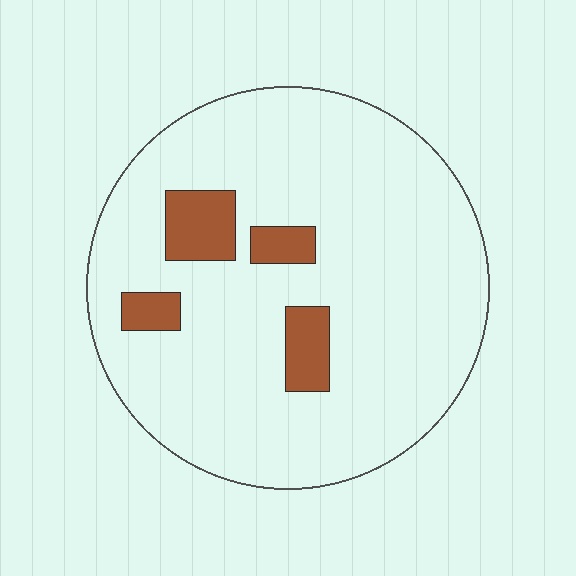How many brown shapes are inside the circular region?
4.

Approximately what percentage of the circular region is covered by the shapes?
Approximately 10%.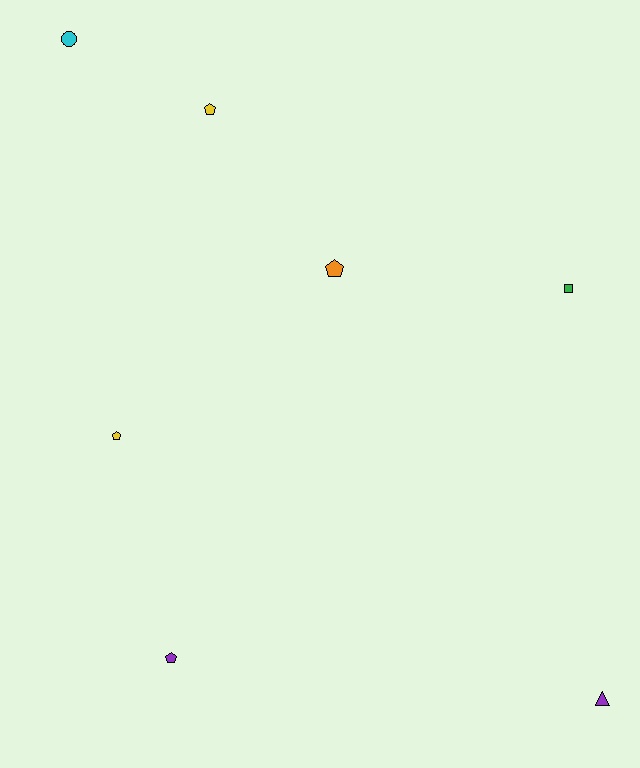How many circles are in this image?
There is 1 circle.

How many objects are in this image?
There are 7 objects.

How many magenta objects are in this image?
There are no magenta objects.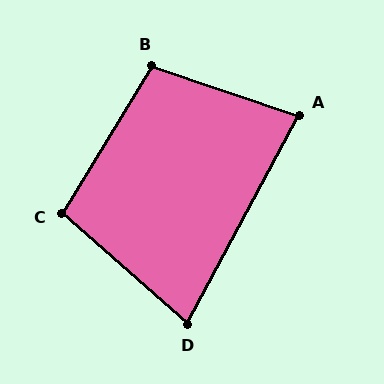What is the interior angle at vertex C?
Approximately 100 degrees (obtuse).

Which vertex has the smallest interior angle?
D, at approximately 77 degrees.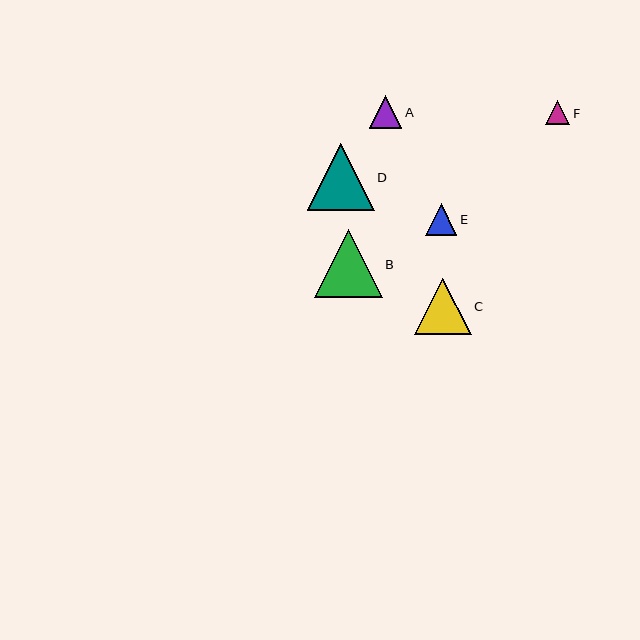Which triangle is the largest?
Triangle B is the largest with a size of approximately 68 pixels.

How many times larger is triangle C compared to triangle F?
Triangle C is approximately 2.4 times the size of triangle F.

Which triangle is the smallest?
Triangle F is the smallest with a size of approximately 24 pixels.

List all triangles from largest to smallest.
From largest to smallest: B, D, C, A, E, F.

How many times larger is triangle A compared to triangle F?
Triangle A is approximately 1.4 times the size of triangle F.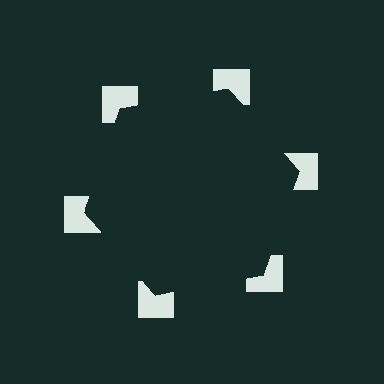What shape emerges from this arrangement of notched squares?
An illusory hexagon — its edges are inferred from the aligned wedge cuts in the notched squares, not physically drawn.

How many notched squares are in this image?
There are 6 — one at each vertex of the illusory hexagon.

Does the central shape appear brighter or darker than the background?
It typically appears slightly darker than the background, even though no actual brightness change is drawn.